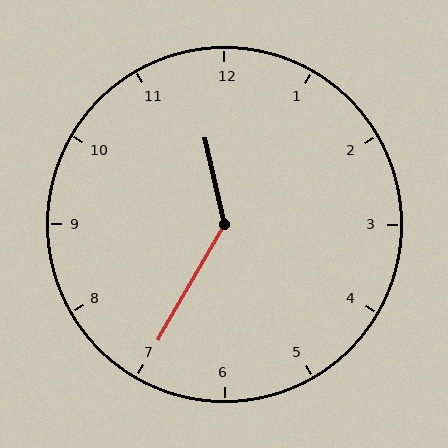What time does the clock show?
11:35.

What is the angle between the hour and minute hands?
Approximately 138 degrees.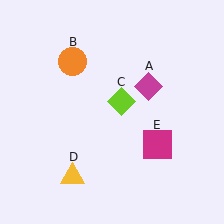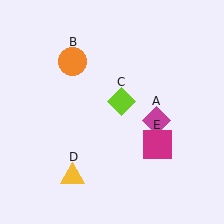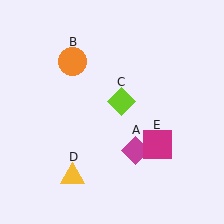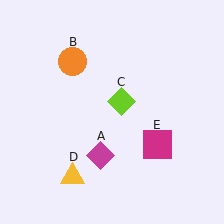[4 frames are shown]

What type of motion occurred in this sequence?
The magenta diamond (object A) rotated clockwise around the center of the scene.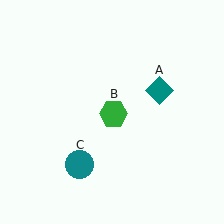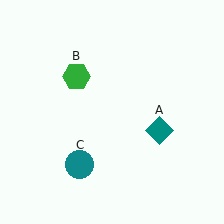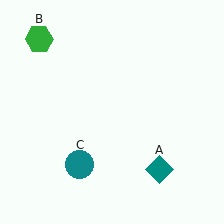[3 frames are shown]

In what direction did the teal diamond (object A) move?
The teal diamond (object A) moved down.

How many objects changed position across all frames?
2 objects changed position: teal diamond (object A), green hexagon (object B).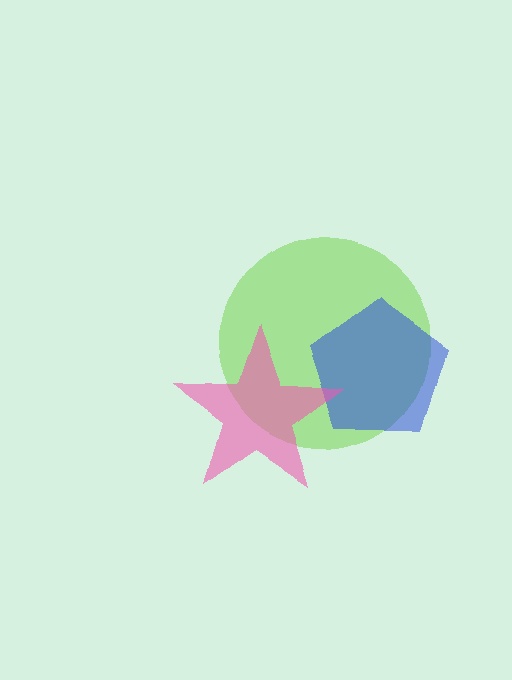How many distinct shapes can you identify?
There are 3 distinct shapes: a lime circle, a blue pentagon, a pink star.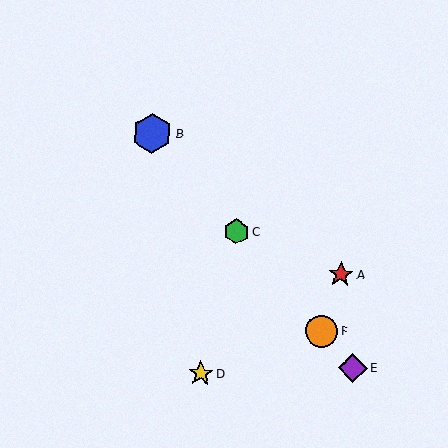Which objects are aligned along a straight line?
Objects B, C, E, F are aligned along a straight line.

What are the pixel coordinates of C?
Object C is at (236, 232).